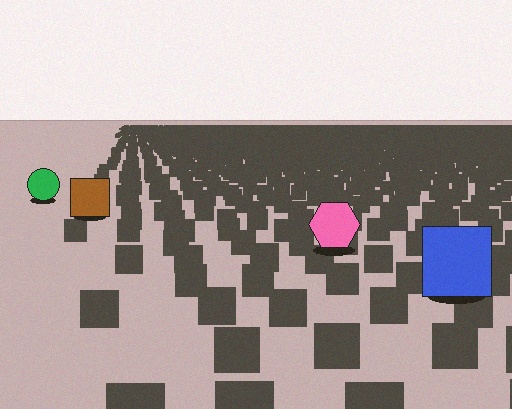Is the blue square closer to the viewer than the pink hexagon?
Yes. The blue square is closer — you can tell from the texture gradient: the ground texture is coarser near it.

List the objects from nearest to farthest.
From nearest to farthest: the blue square, the pink hexagon, the brown square, the green circle.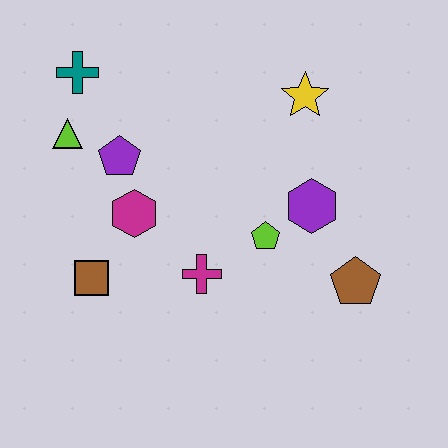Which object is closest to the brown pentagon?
The purple hexagon is closest to the brown pentagon.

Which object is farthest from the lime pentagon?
The teal cross is farthest from the lime pentagon.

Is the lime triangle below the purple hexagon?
No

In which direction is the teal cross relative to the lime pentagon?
The teal cross is to the left of the lime pentagon.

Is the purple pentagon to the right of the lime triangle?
Yes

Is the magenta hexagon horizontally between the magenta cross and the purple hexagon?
No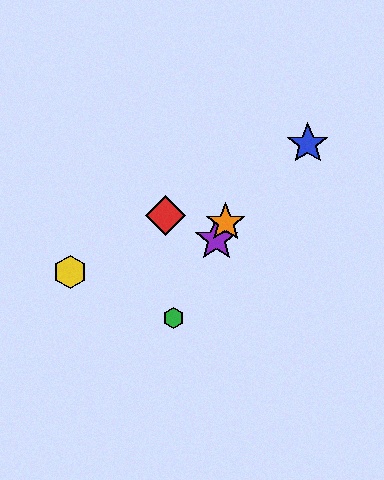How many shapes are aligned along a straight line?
3 shapes (the green hexagon, the purple star, the orange star) are aligned along a straight line.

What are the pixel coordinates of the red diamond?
The red diamond is at (166, 215).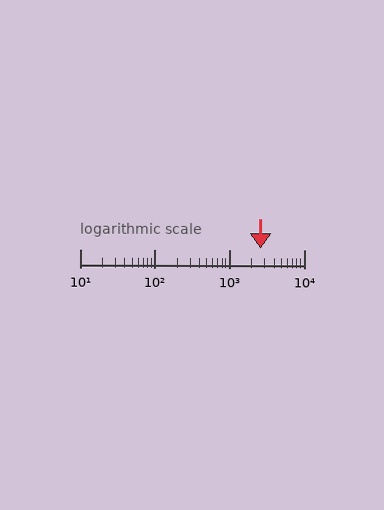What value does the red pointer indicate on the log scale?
The pointer indicates approximately 2600.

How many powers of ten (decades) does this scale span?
The scale spans 3 decades, from 10 to 10000.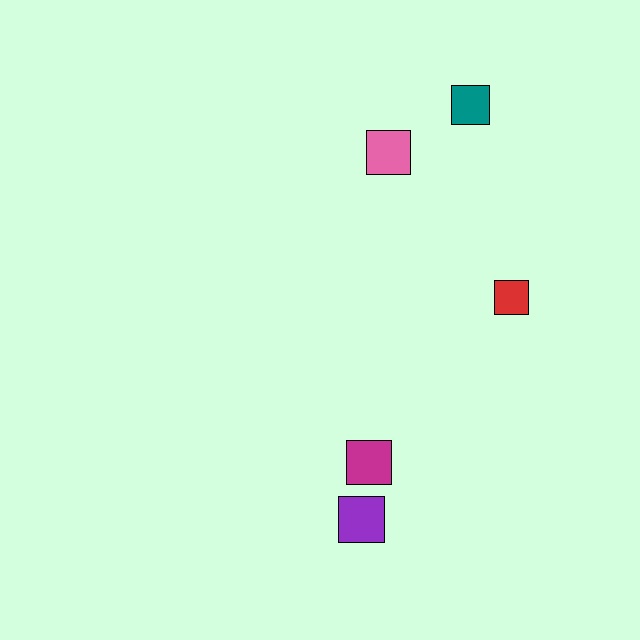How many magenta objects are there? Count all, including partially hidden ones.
There is 1 magenta object.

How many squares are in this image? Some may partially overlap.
There are 5 squares.